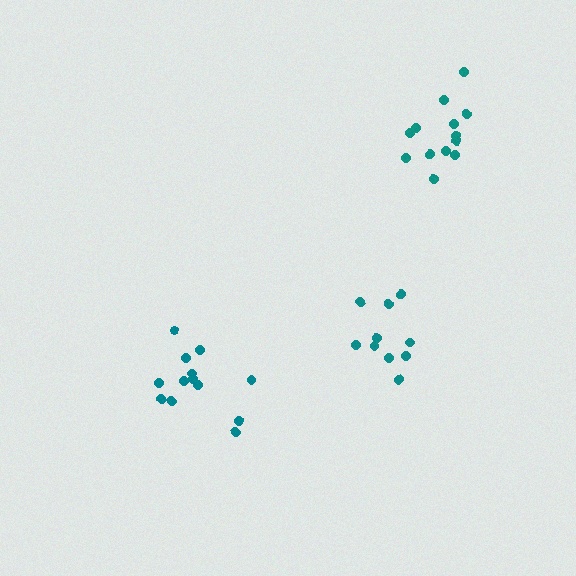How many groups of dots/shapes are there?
There are 3 groups.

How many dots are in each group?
Group 1: 10 dots, Group 2: 13 dots, Group 3: 13 dots (36 total).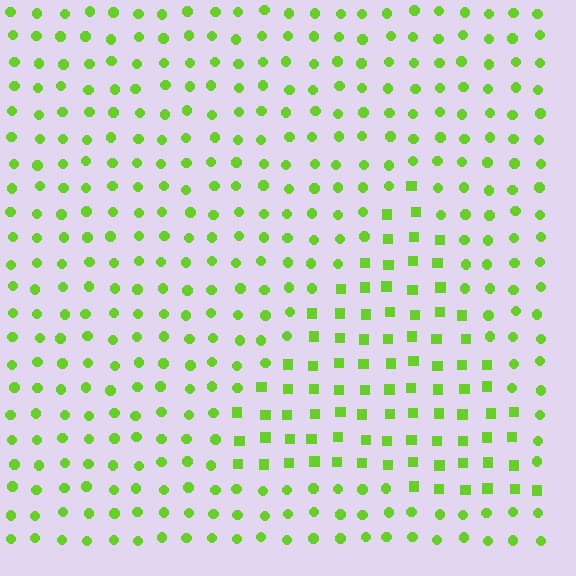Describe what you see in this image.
The image is filled with small lime elements arranged in a uniform grid. A triangle-shaped region contains squares, while the surrounding area contains circles. The boundary is defined purely by the change in element shape.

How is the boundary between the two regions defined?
The boundary is defined by a change in element shape: squares inside vs. circles outside. All elements share the same color and spacing.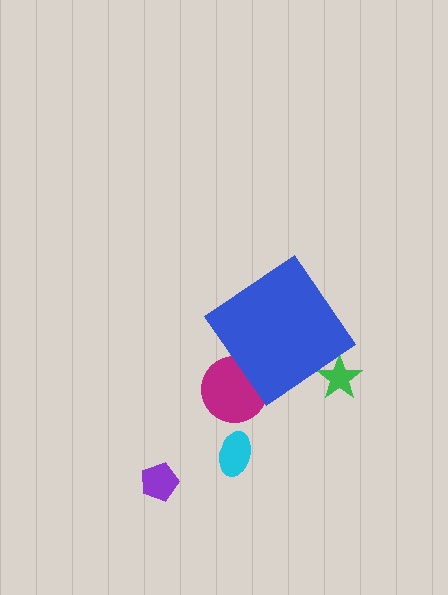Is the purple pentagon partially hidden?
No, the purple pentagon is fully visible.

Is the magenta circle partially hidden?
Yes, the magenta circle is partially hidden behind the blue diamond.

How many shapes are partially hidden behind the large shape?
2 shapes are partially hidden.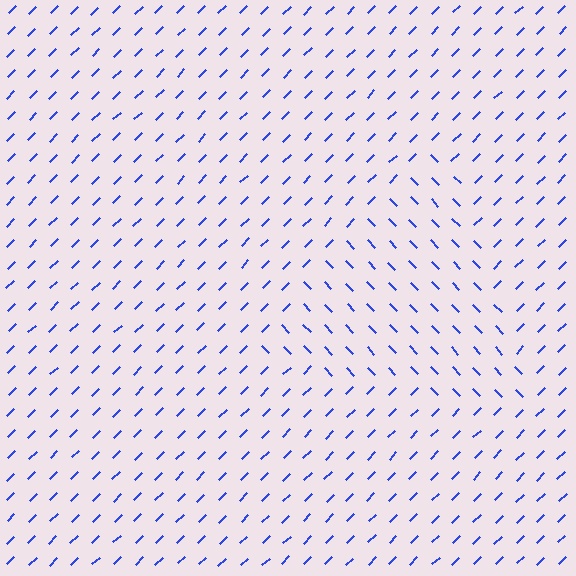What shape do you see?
I see a triangle.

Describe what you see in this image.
The image is filled with small blue line segments. A triangle region in the image has lines oriented differently from the surrounding lines, creating a visible texture boundary.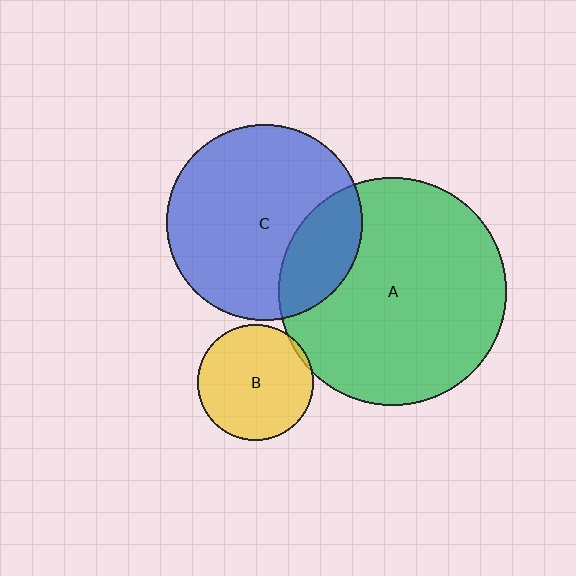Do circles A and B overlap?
Yes.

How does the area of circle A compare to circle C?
Approximately 1.3 times.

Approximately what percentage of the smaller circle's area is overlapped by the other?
Approximately 5%.